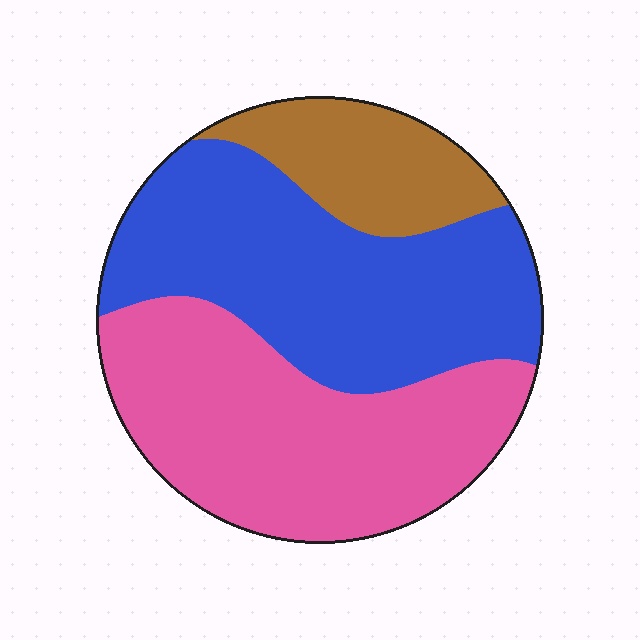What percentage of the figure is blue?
Blue covers roughly 40% of the figure.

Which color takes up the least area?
Brown, at roughly 15%.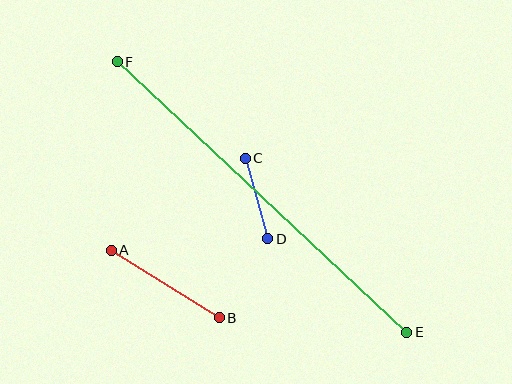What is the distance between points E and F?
The distance is approximately 396 pixels.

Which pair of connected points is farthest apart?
Points E and F are farthest apart.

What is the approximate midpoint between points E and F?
The midpoint is at approximately (262, 197) pixels.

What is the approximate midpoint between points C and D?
The midpoint is at approximately (257, 198) pixels.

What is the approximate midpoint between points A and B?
The midpoint is at approximately (165, 284) pixels.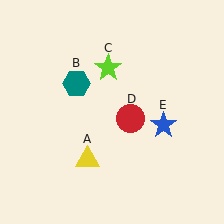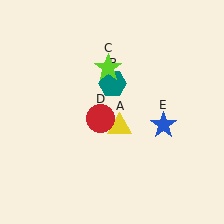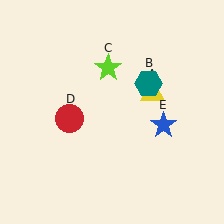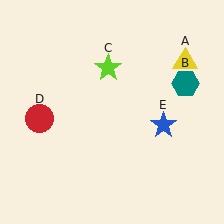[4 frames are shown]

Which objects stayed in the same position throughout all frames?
Lime star (object C) and blue star (object E) remained stationary.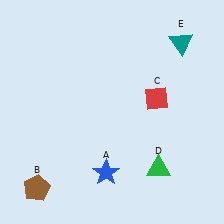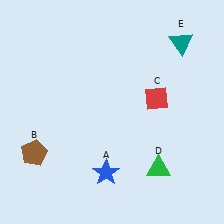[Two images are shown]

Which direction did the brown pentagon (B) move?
The brown pentagon (B) moved up.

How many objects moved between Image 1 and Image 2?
1 object moved between the two images.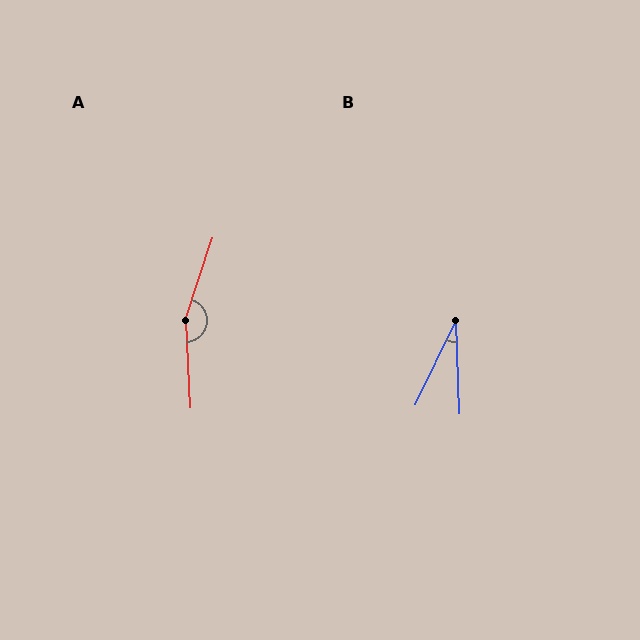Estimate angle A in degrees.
Approximately 158 degrees.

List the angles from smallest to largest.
B (28°), A (158°).